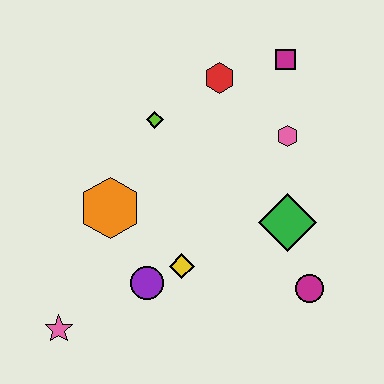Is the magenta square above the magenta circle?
Yes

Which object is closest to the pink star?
The purple circle is closest to the pink star.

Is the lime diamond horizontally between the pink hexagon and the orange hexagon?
Yes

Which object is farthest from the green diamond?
The pink star is farthest from the green diamond.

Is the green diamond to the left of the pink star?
No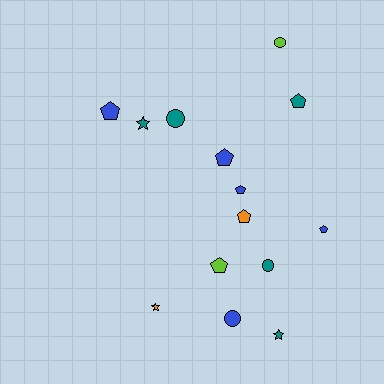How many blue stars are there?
There are no blue stars.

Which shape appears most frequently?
Pentagon, with 7 objects.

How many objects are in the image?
There are 14 objects.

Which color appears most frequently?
Blue, with 5 objects.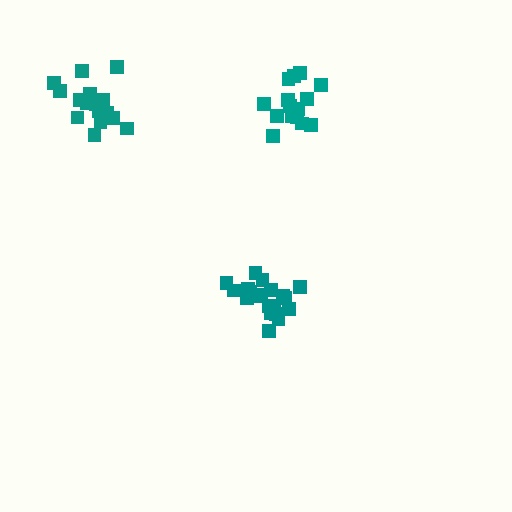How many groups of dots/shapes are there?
There are 3 groups.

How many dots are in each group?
Group 1: 20 dots, Group 2: 16 dots, Group 3: 15 dots (51 total).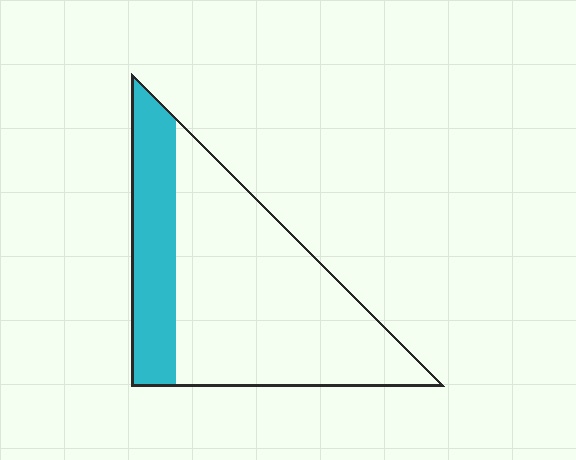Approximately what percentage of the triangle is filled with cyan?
Approximately 25%.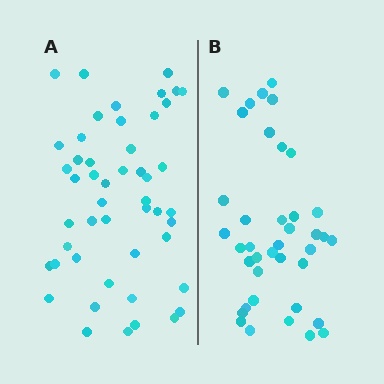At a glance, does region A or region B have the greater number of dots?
Region A (the left region) has more dots.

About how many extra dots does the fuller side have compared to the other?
Region A has roughly 10 or so more dots than region B.